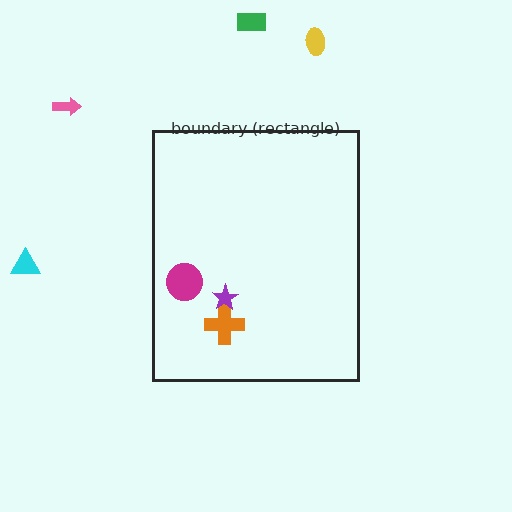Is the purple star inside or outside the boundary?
Inside.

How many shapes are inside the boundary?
3 inside, 4 outside.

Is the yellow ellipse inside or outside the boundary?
Outside.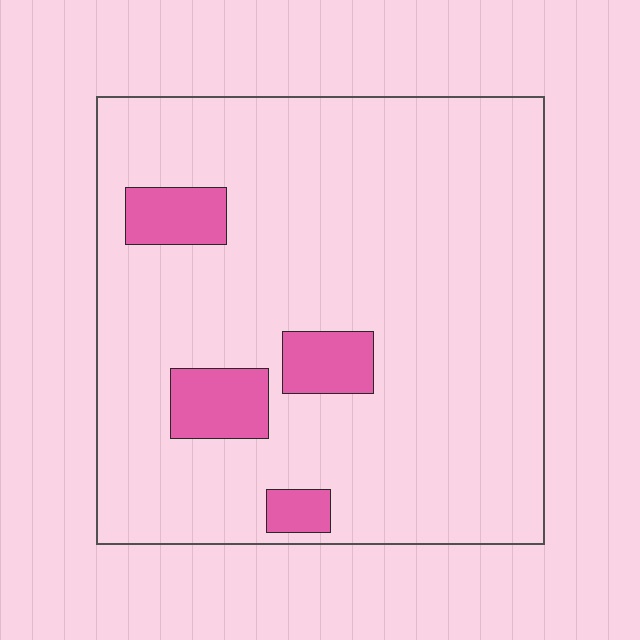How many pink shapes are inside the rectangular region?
4.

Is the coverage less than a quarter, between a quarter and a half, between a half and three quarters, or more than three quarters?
Less than a quarter.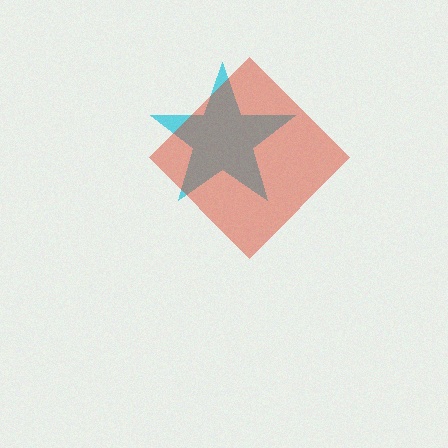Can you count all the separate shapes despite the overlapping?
Yes, there are 2 separate shapes.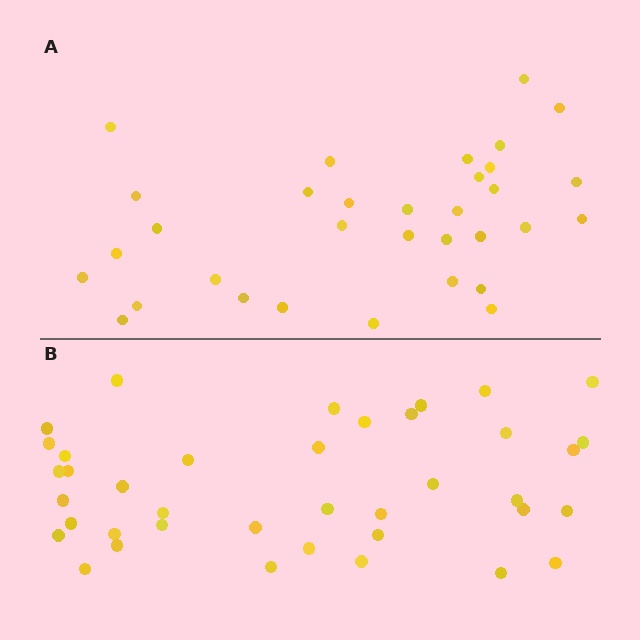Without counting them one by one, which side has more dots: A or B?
Region B (the bottom region) has more dots.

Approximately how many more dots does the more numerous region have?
Region B has about 6 more dots than region A.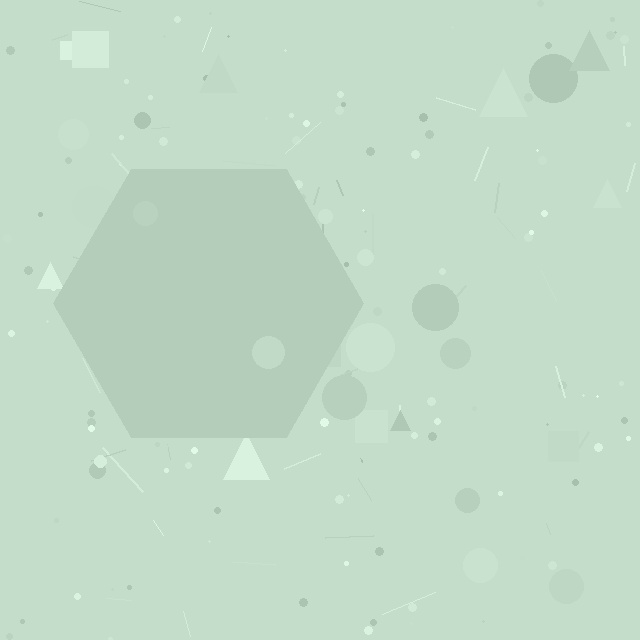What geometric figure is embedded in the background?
A hexagon is embedded in the background.